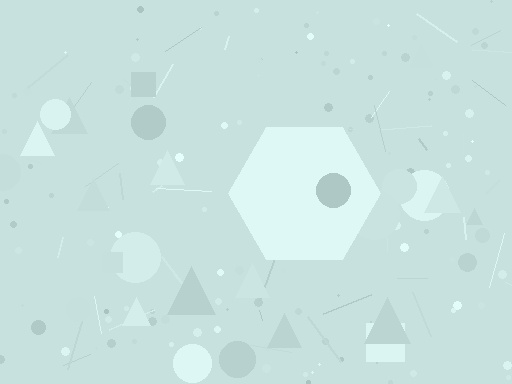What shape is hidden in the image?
A hexagon is hidden in the image.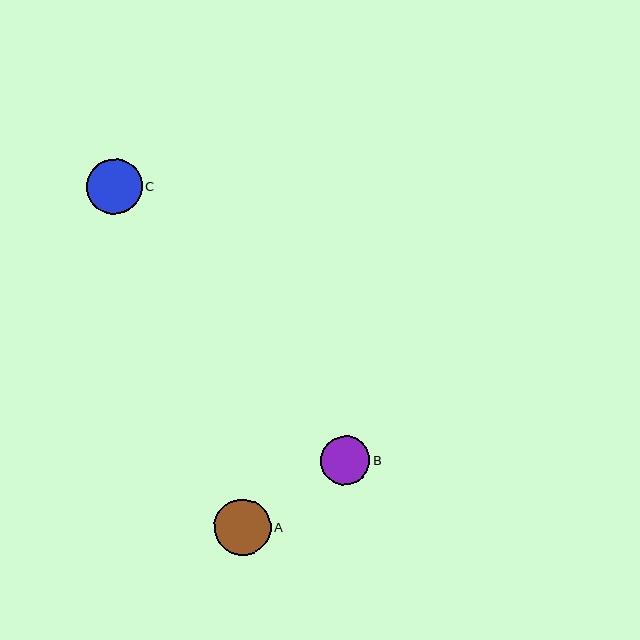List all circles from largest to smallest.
From largest to smallest: A, C, B.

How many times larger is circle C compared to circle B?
Circle C is approximately 1.1 times the size of circle B.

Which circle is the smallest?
Circle B is the smallest with a size of approximately 49 pixels.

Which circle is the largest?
Circle A is the largest with a size of approximately 57 pixels.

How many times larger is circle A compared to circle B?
Circle A is approximately 1.1 times the size of circle B.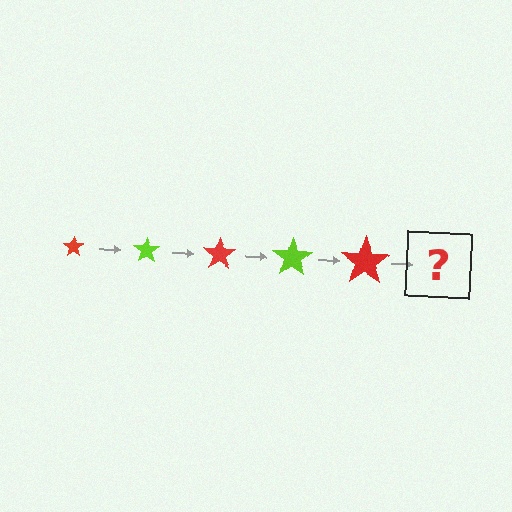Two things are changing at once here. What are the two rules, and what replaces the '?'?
The two rules are that the star grows larger each step and the color cycles through red and lime. The '?' should be a lime star, larger than the previous one.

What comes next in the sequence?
The next element should be a lime star, larger than the previous one.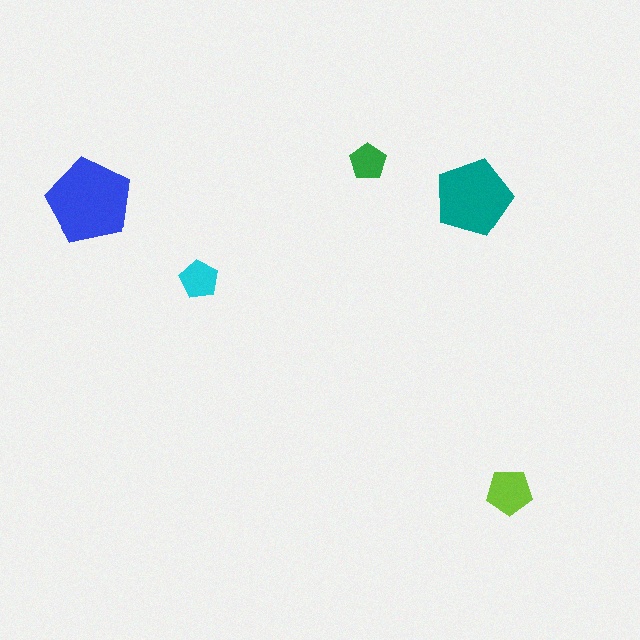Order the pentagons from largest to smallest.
the blue one, the teal one, the lime one, the cyan one, the green one.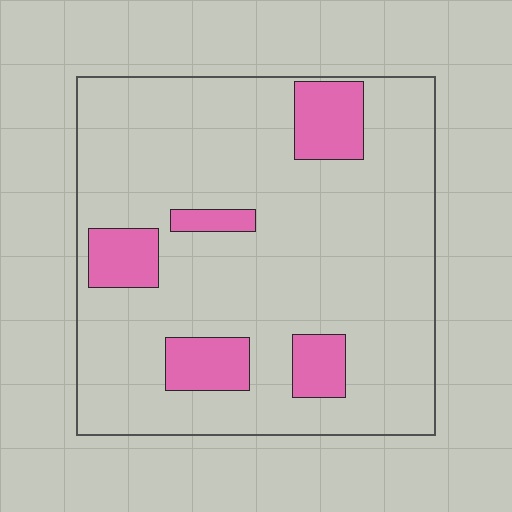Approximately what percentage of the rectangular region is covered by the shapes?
Approximately 15%.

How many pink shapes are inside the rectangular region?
5.